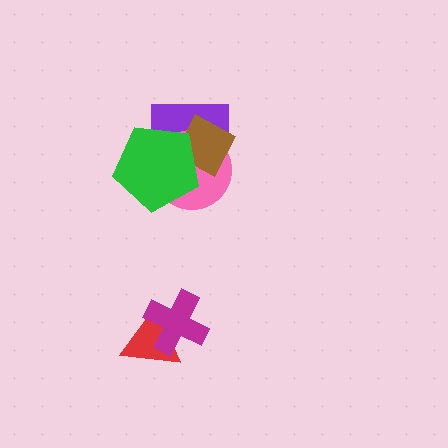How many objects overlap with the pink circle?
3 objects overlap with the pink circle.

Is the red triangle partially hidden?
Yes, it is partially covered by another shape.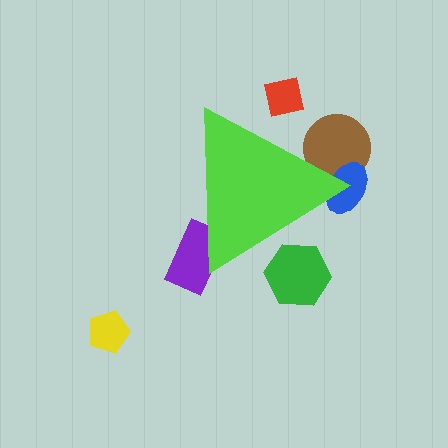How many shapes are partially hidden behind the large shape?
5 shapes are partially hidden.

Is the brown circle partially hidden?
Yes, the brown circle is partially hidden behind the lime triangle.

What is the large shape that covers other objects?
A lime triangle.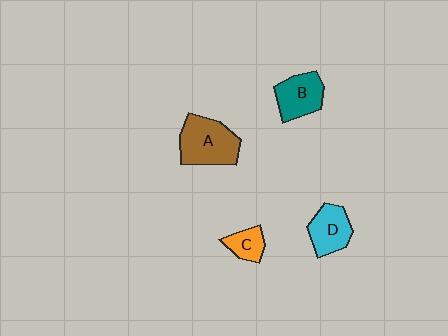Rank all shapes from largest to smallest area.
From largest to smallest: A (brown), B (teal), D (cyan), C (orange).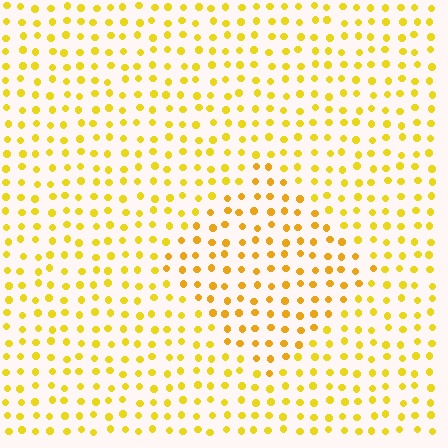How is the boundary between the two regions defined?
The boundary is defined purely by a slight shift in hue (about 15 degrees). Spacing, size, and orientation are identical on both sides.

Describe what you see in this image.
The image is filled with small yellow elements in a uniform arrangement. A diamond-shaped region is visible where the elements are tinted to a slightly different hue, forming a subtle color boundary.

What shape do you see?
I see a diamond.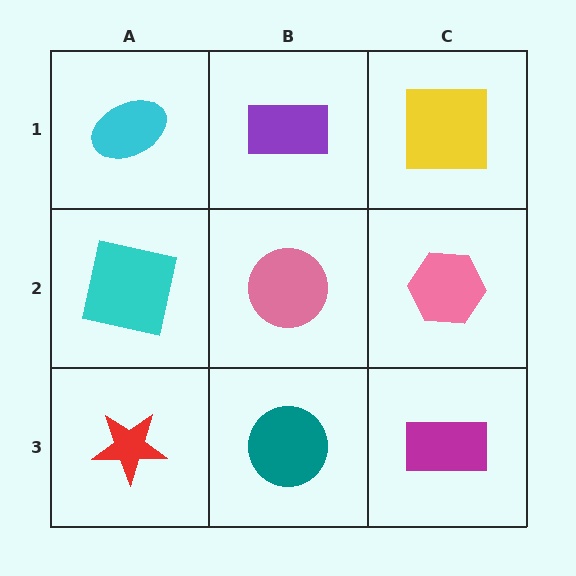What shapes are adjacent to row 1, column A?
A cyan square (row 2, column A), a purple rectangle (row 1, column B).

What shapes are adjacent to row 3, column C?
A pink hexagon (row 2, column C), a teal circle (row 3, column B).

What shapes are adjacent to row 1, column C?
A pink hexagon (row 2, column C), a purple rectangle (row 1, column B).